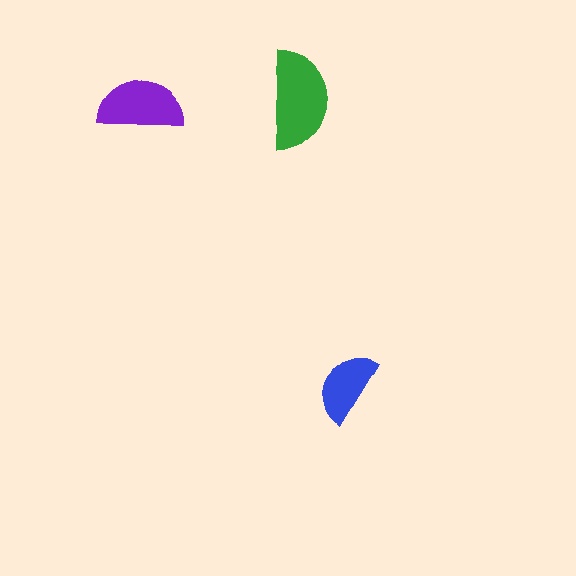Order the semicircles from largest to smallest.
the green one, the purple one, the blue one.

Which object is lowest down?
The blue semicircle is bottommost.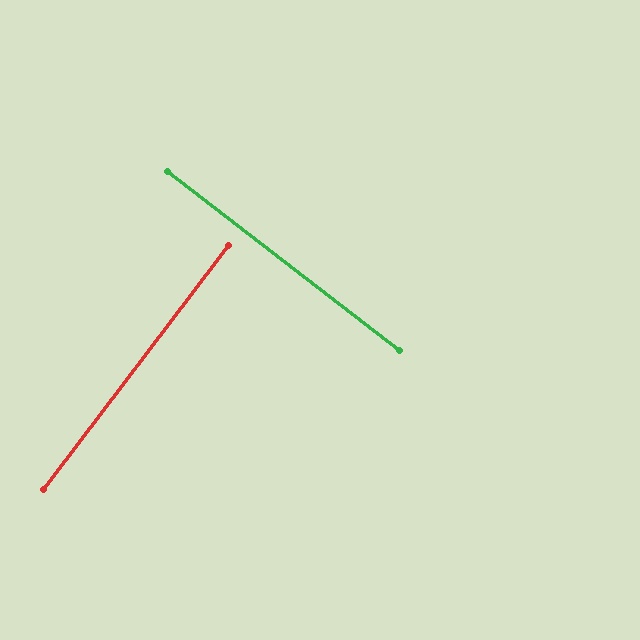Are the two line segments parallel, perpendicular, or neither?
Perpendicular — they meet at approximately 89°.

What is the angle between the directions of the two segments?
Approximately 89 degrees.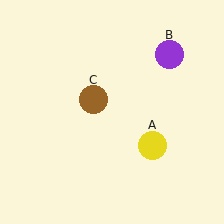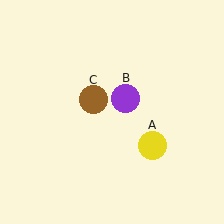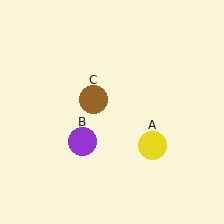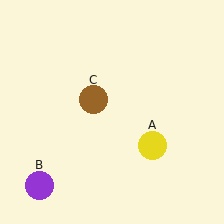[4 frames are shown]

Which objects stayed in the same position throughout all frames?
Yellow circle (object A) and brown circle (object C) remained stationary.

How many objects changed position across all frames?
1 object changed position: purple circle (object B).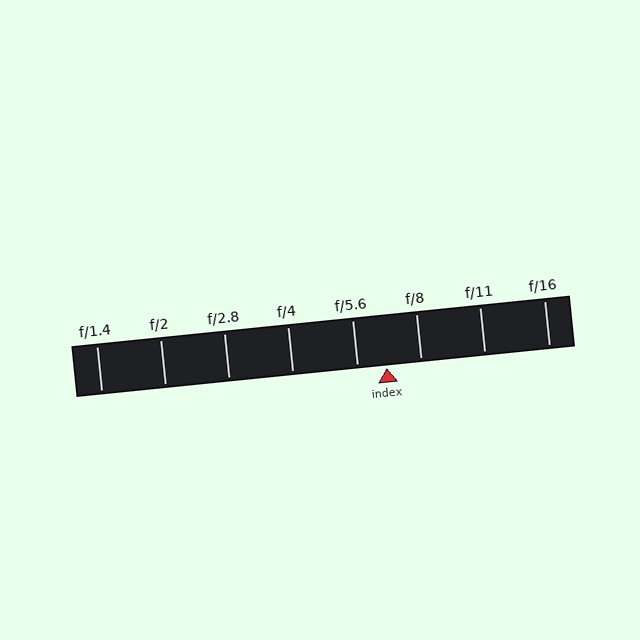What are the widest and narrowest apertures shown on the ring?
The widest aperture shown is f/1.4 and the narrowest is f/16.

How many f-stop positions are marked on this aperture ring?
There are 8 f-stop positions marked.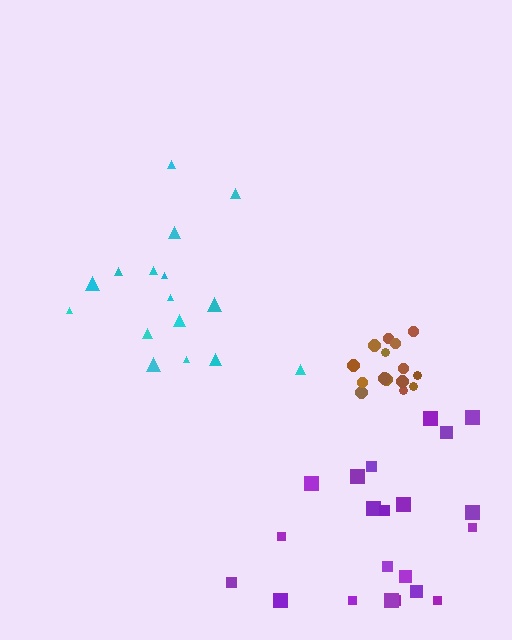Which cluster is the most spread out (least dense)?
Purple.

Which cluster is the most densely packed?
Brown.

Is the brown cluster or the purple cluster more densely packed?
Brown.